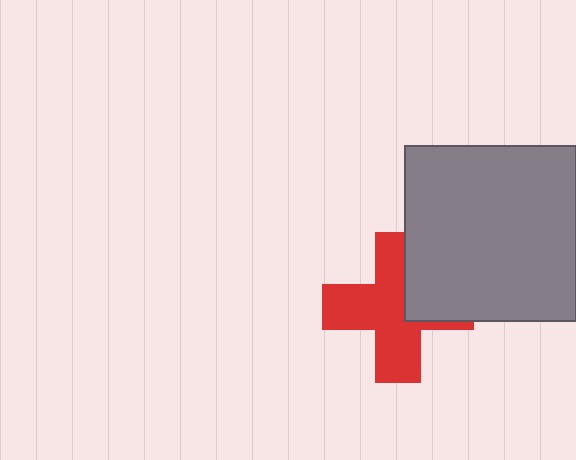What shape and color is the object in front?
The object in front is a gray rectangle.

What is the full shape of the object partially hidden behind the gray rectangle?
The partially hidden object is a red cross.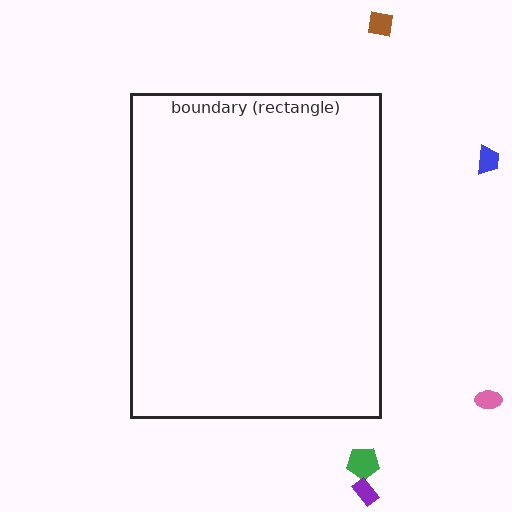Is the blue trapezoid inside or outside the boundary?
Outside.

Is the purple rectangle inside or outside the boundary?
Outside.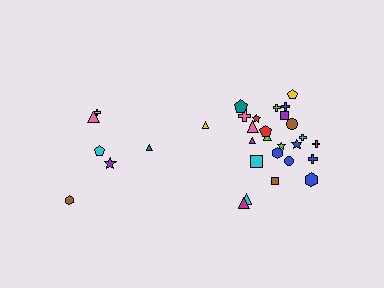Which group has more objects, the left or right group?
The right group.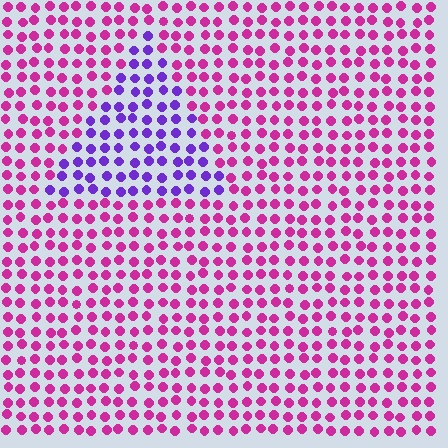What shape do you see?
I see a triangle.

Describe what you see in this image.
The image is filled with small magenta elements in a uniform arrangement. A triangle-shaped region is visible where the elements are tinted to a slightly different hue, forming a subtle color boundary.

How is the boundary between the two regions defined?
The boundary is defined purely by a slight shift in hue (about 53 degrees). Spacing, size, and orientation are identical on both sides.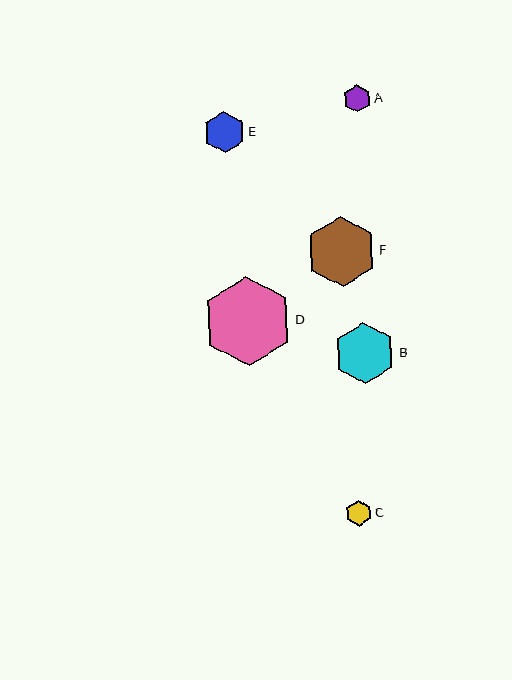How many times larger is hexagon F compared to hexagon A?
Hexagon F is approximately 2.6 times the size of hexagon A.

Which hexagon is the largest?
Hexagon D is the largest with a size of approximately 90 pixels.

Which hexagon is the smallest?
Hexagon C is the smallest with a size of approximately 26 pixels.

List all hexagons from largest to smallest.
From largest to smallest: D, F, B, E, A, C.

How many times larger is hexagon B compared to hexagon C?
Hexagon B is approximately 2.4 times the size of hexagon C.